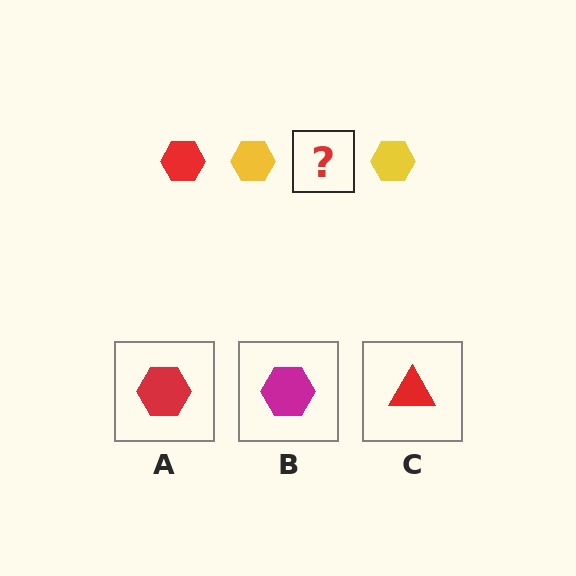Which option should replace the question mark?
Option A.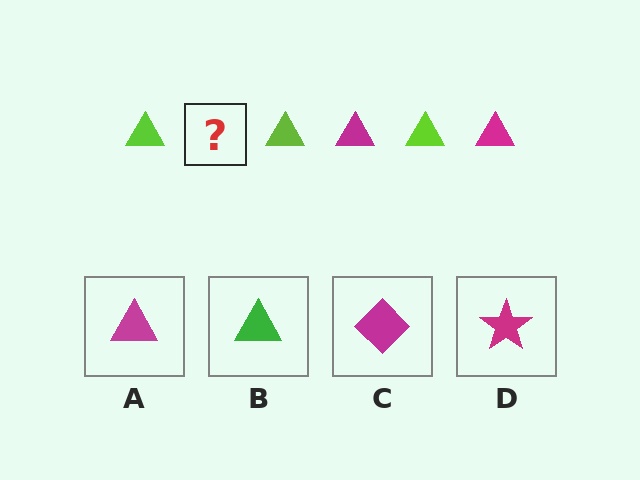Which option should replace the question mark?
Option A.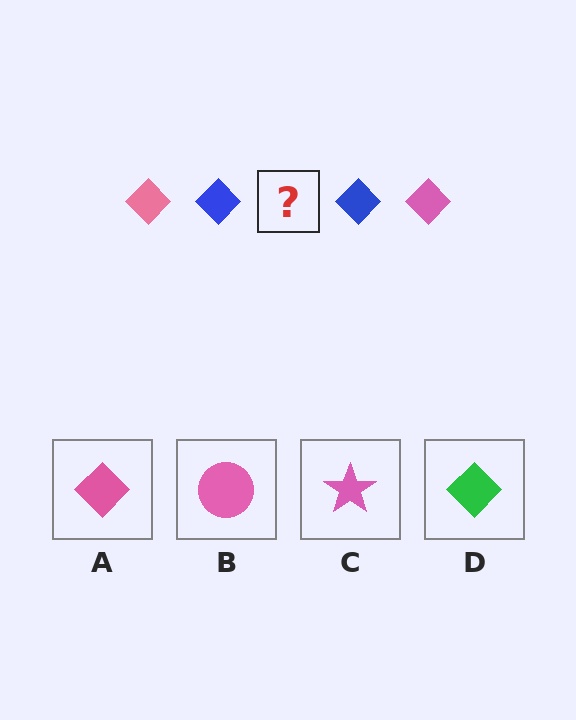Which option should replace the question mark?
Option A.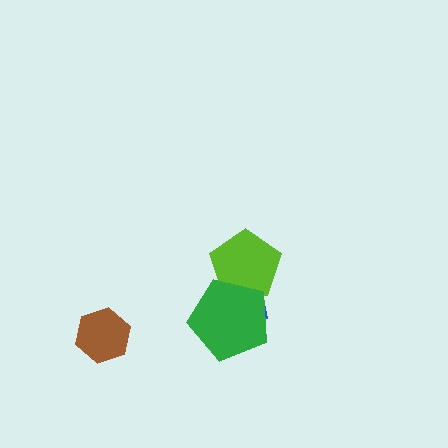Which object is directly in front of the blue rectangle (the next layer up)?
The lime pentagon is directly in front of the blue rectangle.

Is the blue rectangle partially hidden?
Yes, it is partially covered by another shape.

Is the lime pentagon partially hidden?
Yes, it is partially covered by another shape.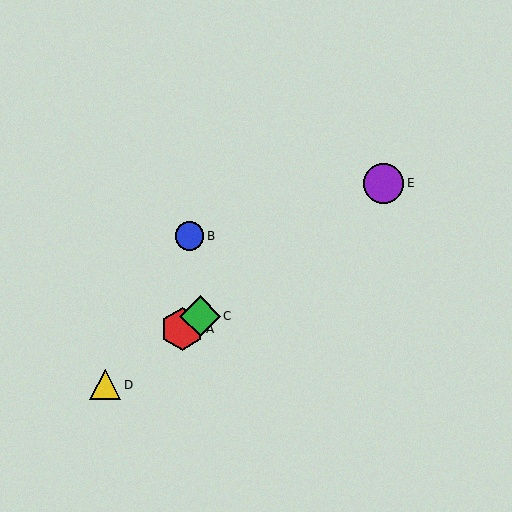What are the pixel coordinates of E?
Object E is at (384, 183).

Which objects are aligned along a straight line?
Objects A, C, D, E are aligned along a straight line.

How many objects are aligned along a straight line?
4 objects (A, C, D, E) are aligned along a straight line.